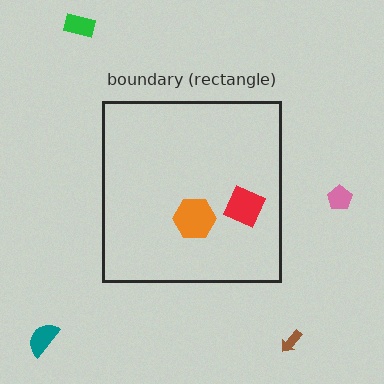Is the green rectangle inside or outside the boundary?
Outside.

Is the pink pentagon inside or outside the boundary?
Outside.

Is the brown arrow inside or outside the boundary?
Outside.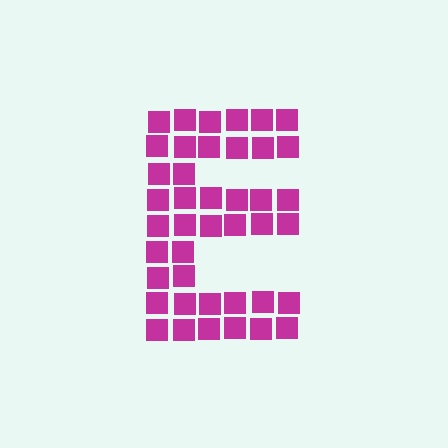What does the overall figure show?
The overall figure shows the letter E.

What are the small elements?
The small elements are squares.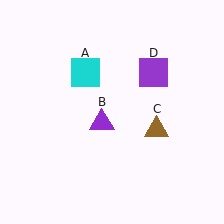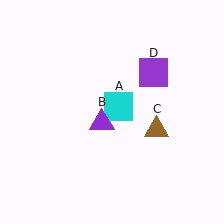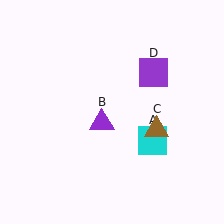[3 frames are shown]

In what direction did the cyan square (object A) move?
The cyan square (object A) moved down and to the right.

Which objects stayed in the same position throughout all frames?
Purple triangle (object B) and brown triangle (object C) and purple square (object D) remained stationary.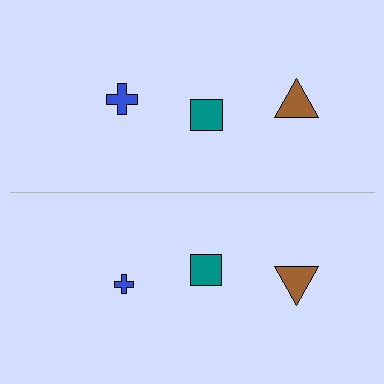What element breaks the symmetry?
The blue cross on the bottom side has a different size than its mirror counterpart.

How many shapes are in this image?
There are 6 shapes in this image.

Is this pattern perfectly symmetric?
No, the pattern is not perfectly symmetric. The blue cross on the bottom side has a different size than its mirror counterpart.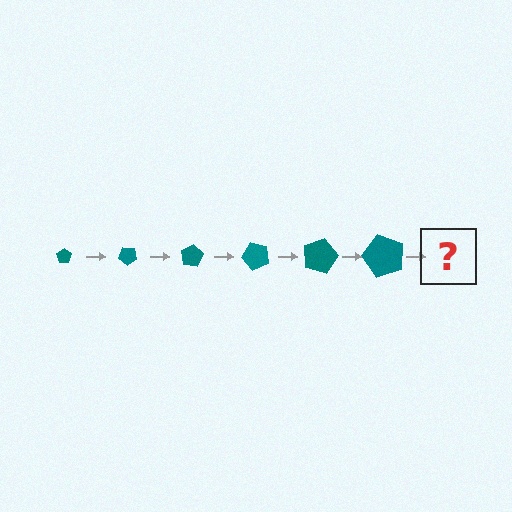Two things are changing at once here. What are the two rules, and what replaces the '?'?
The two rules are that the pentagon grows larger each step and it rotates 40 degrees each step. The '?' should be a pentagon, larger than the previous one and rotated 240 degrees from the start.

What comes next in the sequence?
The next element should be a pentagon, larger than the previous one and rotated 240 degrees from the start.